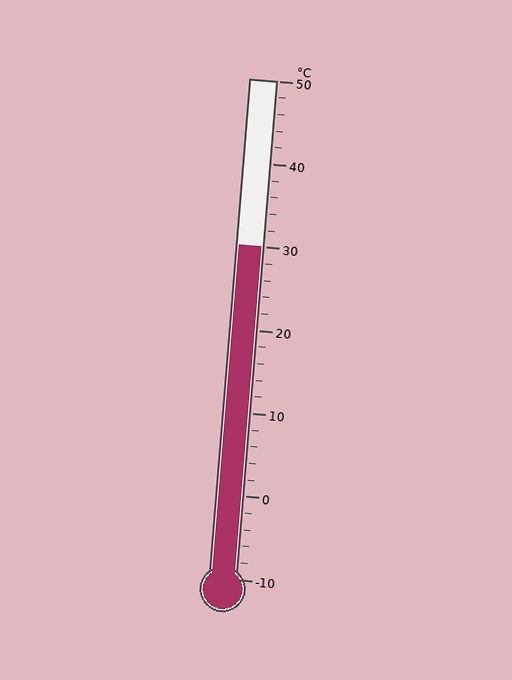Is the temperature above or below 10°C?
The temperature is above 10°C.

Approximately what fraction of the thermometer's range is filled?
The thermometer is filled to approximately 65% of its range.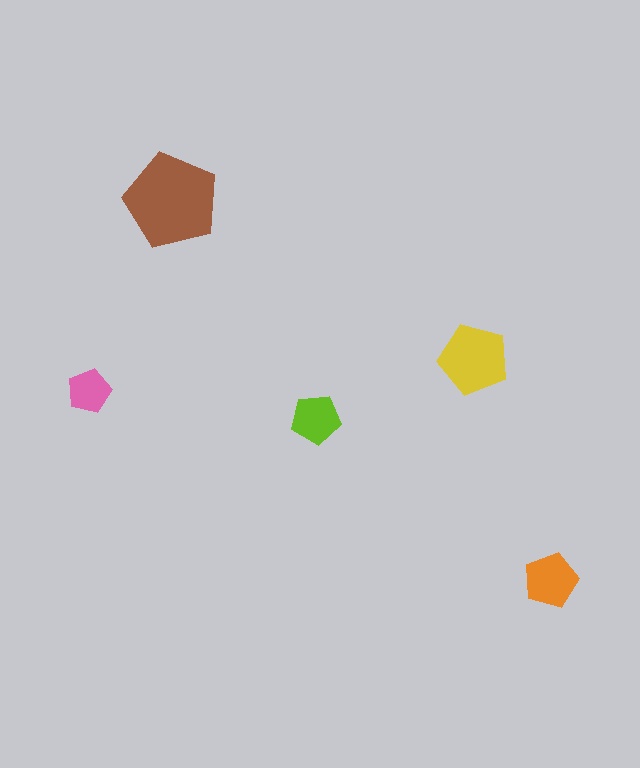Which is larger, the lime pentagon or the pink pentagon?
The lime one.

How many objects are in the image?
There are 5 objects in the image.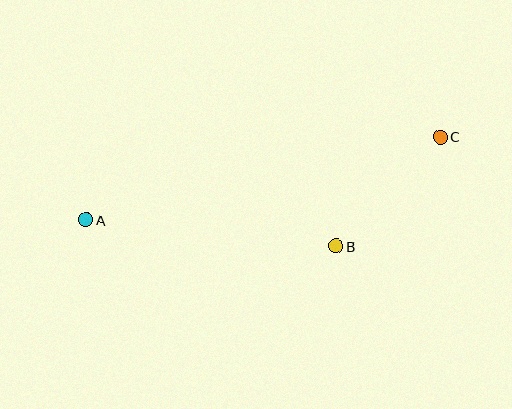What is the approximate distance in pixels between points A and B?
The distance between A and B is approximately 252 pixels.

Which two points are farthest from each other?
Points A and C are farthest from each other.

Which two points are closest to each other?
Points B and C are closest to each other.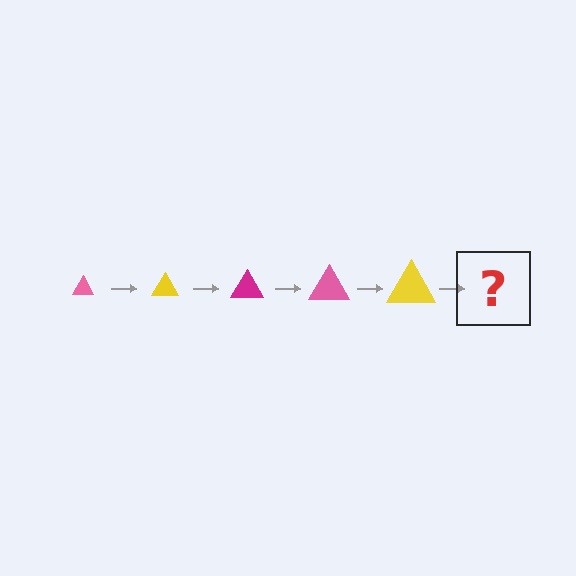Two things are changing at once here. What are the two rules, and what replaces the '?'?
The two rules are that the triangle grows larger each step and the color cycles through pink, yellow, and magenta. The '?' should be a magenta triangle, larger than the previous one.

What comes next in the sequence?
The next element should be a magenta triangle, larger than the previous one.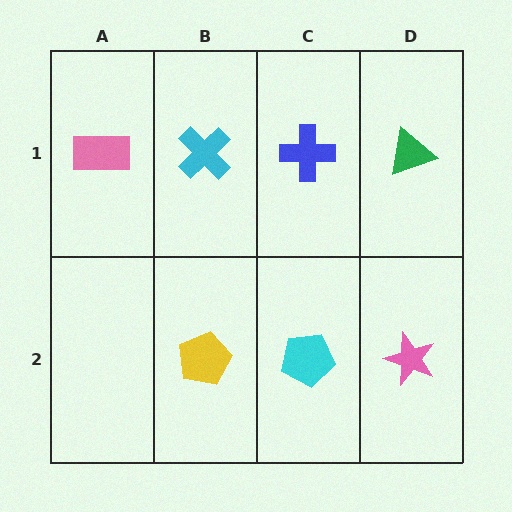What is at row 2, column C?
A cyan pentagon.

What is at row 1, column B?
A cyan cross.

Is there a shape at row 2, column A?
No, that cell is empty.